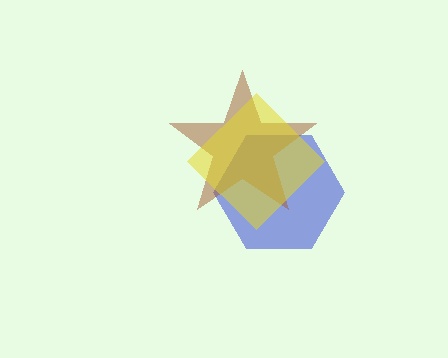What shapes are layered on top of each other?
The layered shapes are: a blue hexagon, a brown star, a yellow diamond.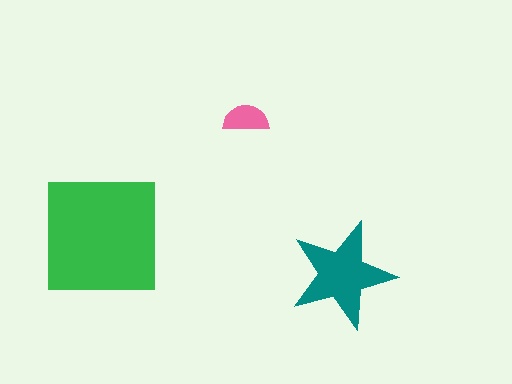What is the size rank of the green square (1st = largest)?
1st.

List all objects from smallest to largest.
The pink semicircle, the teal star, the green square.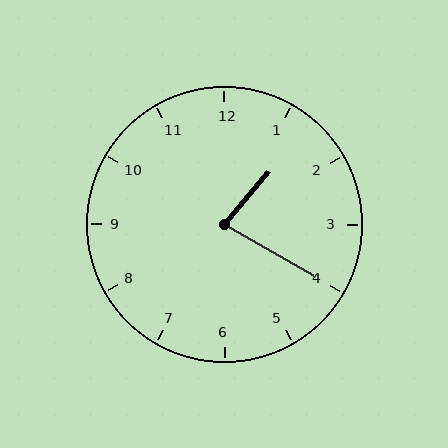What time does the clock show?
1:20.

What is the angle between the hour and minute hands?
Approximately 80 degrees.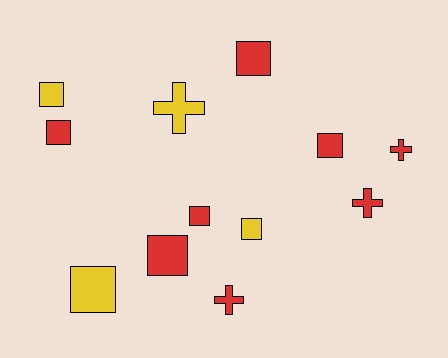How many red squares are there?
There are 5 red squares.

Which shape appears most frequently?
Square, with 8 objects.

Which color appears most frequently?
Red, with 8 objects.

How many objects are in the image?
There are 12 objects.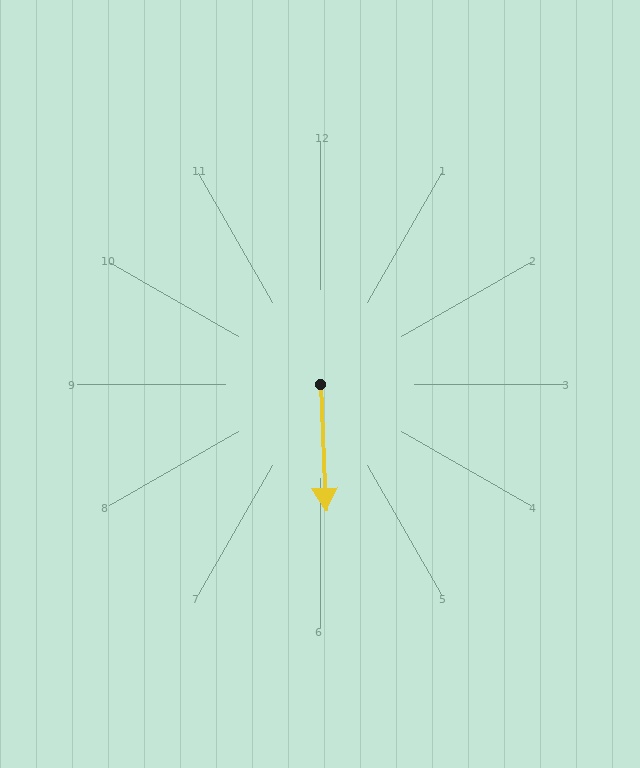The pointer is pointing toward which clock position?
Roughly 6 o'clock.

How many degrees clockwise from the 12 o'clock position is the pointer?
Approximately 178 degrees.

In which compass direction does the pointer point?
South.